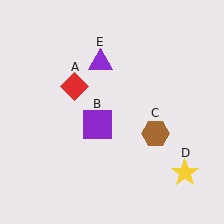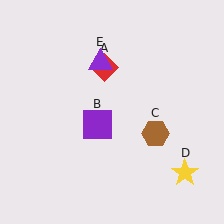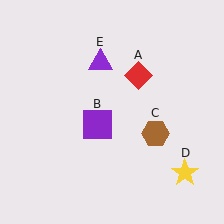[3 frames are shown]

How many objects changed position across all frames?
1 object changed position: red diamond (object A).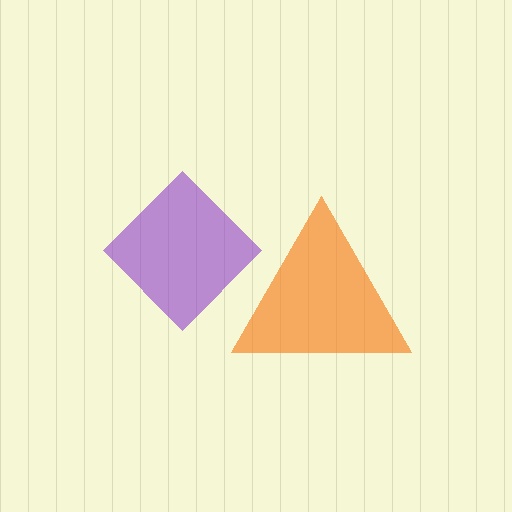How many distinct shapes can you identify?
There are 2 distinct shapes: an orange triangle, a purple diamond.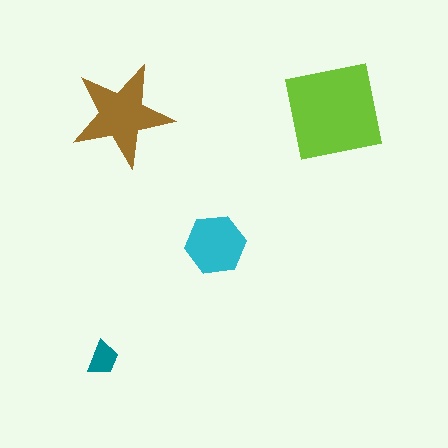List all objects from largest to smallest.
The lime square, the brown star, the cyan hexagon, the teal trapezoid.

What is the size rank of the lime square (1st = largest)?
1st.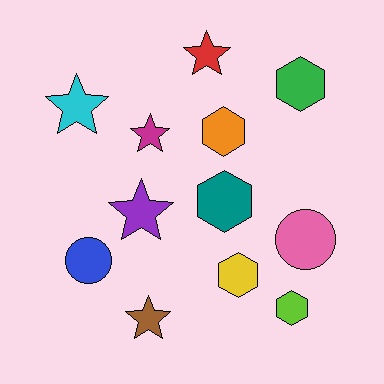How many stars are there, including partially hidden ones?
There are 5 stars.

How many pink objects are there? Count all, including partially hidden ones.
There is 1 pink object.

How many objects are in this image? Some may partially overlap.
There are 12 objects.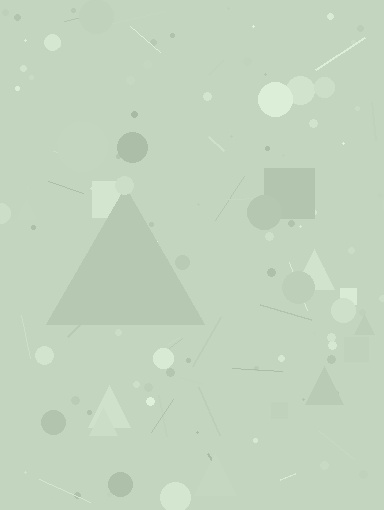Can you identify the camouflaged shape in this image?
The camouflaged shape is a triangle.